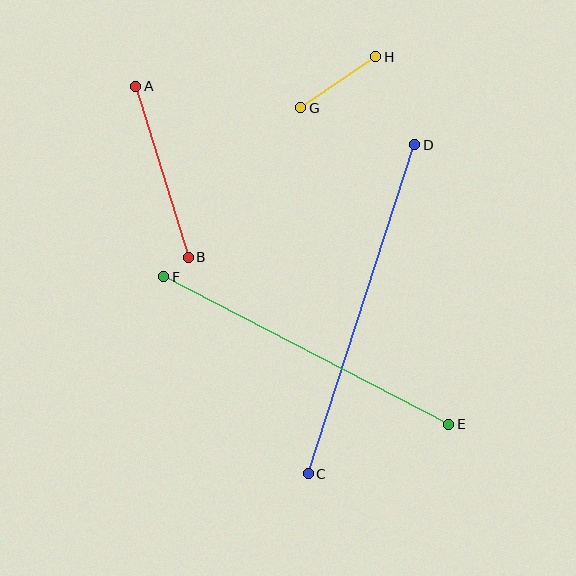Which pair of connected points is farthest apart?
Points C and D are farthest apart.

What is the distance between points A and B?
The distance is approximately 179 pixels.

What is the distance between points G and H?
The distance is approximately 90 pixels.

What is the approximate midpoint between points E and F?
The midpoint is at approximately (306, 351) pixels.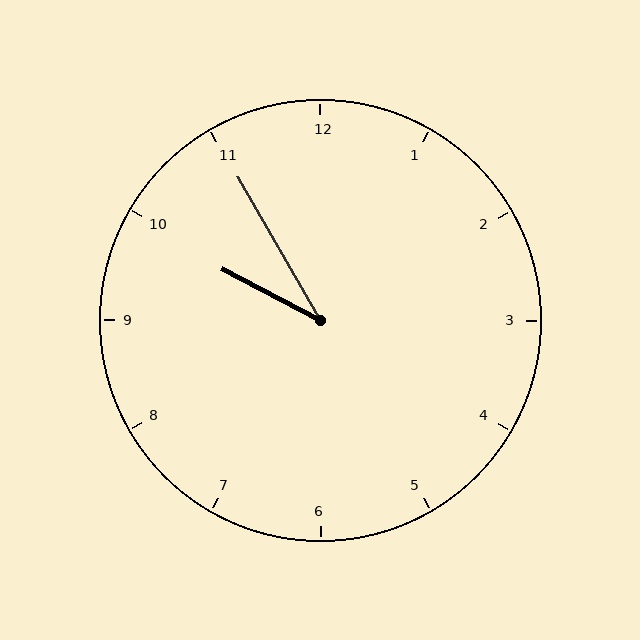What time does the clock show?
9:55.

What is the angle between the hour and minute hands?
Approximately 32 degrees.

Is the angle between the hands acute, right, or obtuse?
It is acute.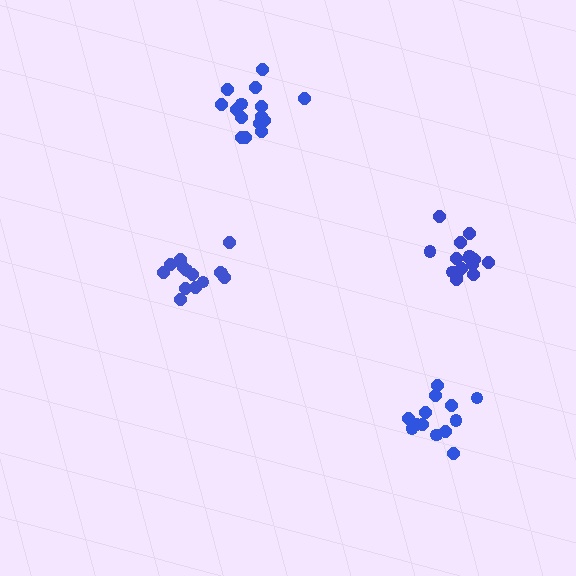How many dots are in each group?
Group 1: 16 dots, Group 2: 13 dots, Group 3: 15 dots, Group 4: 14 dots (58 total).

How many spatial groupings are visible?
There are 4 spatial groupings.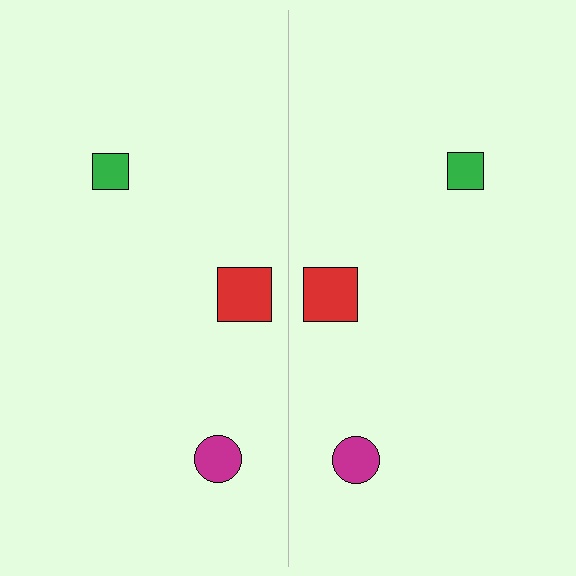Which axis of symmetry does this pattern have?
The pattern has a vertical axis of symmetry running through the center of the image.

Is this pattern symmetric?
Yes, this pattern has bilateral (reflection) symmetry.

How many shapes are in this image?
There are 6 shapes in this image.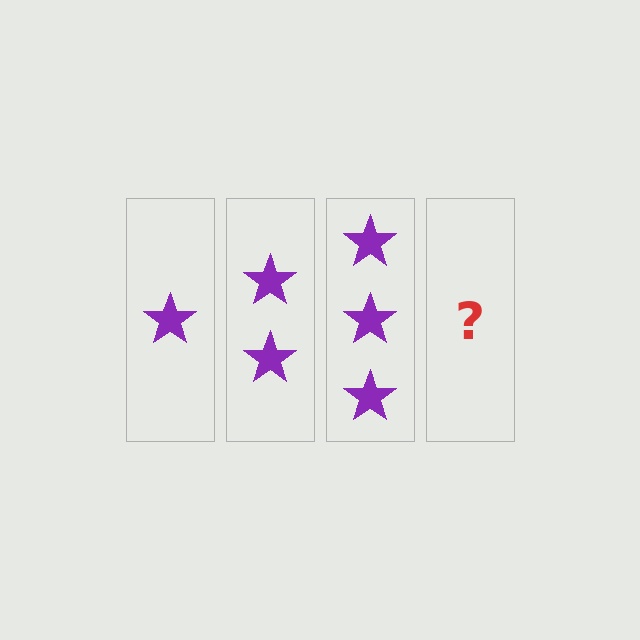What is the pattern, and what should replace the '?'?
The pattern is that each step adds one more star. The '?' should be 4 stars.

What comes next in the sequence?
The next element should be 4 stars.